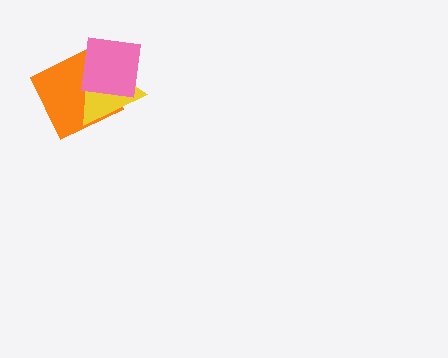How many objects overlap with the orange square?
2 objects overlap with the orange square.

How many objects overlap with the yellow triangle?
2 objects overlap with the yellow triangle.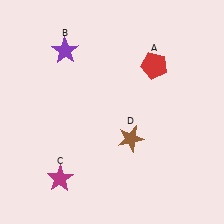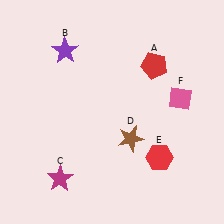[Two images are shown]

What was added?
A red hexagon (E), a pink diamond (F) were added in Image 2.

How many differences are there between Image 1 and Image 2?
There are 2 differences between the two images.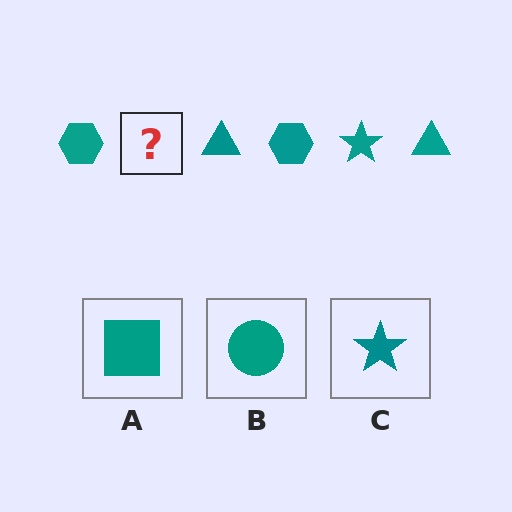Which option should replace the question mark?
Option C.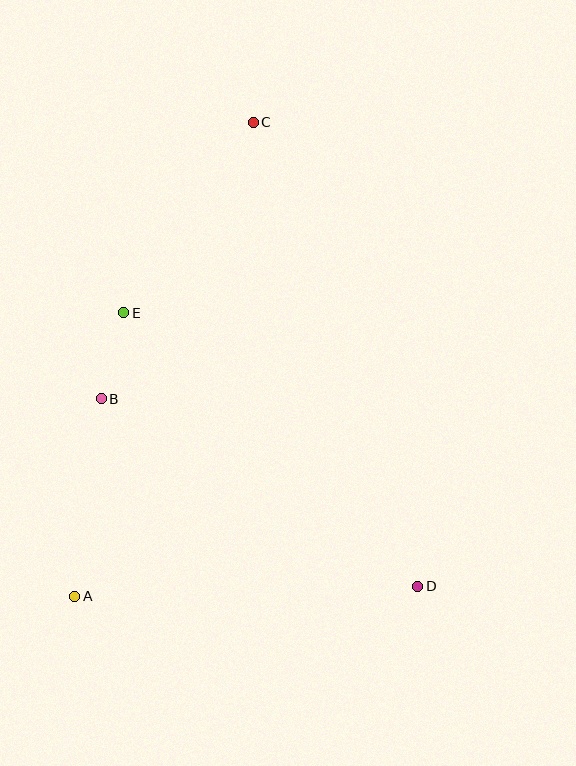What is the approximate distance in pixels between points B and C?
The distance between B and C is approximately 316 pixels.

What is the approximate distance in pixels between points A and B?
The distance between A and B is approximately 199 pixels.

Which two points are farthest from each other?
Points A and C are farthest from each other.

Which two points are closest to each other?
Points B and E are closest to each other.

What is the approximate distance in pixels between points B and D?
The distance between B and D is approximately 368 pixels.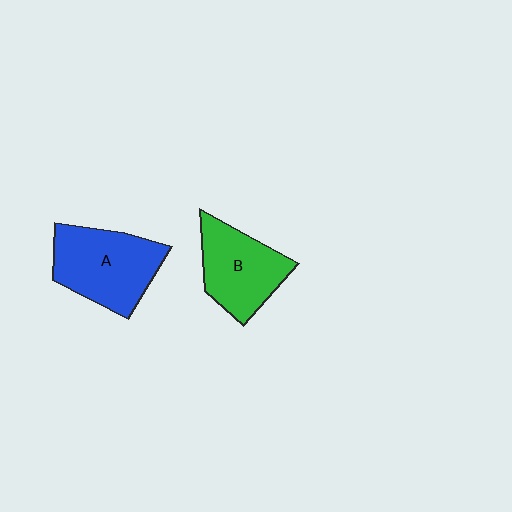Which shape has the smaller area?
Shape B (green).